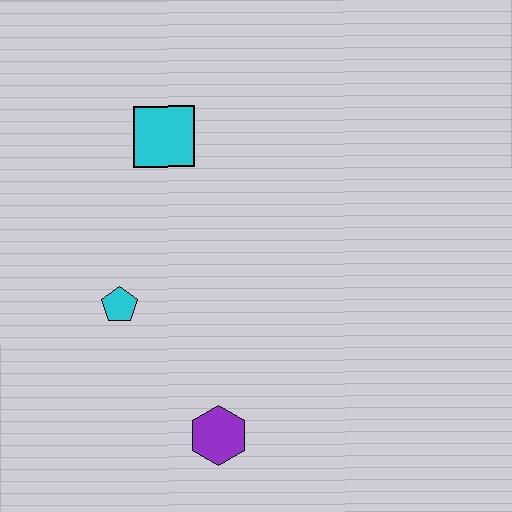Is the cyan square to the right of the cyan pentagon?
Yes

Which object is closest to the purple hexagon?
The cyan pentagon is closest to the purple hexagon.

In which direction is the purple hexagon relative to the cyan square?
The purple hexagon is below the cyan square.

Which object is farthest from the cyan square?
The purple hexagon is farthest from the cyan square.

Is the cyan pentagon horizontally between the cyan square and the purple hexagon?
No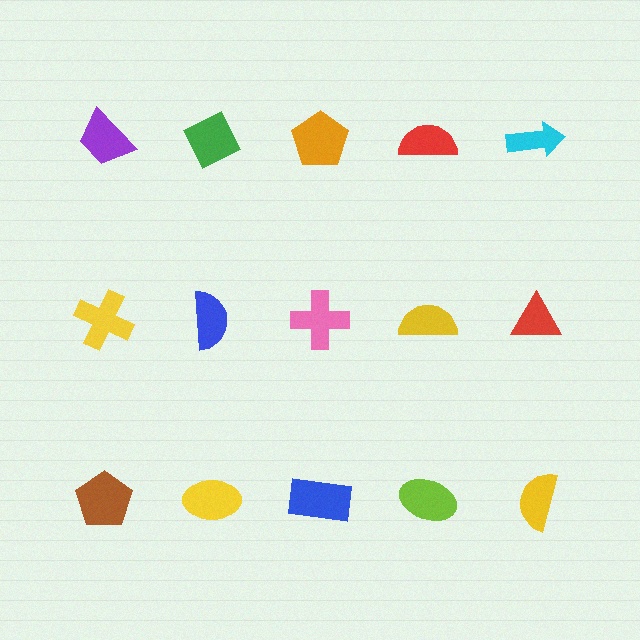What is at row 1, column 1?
A purple trapezoid.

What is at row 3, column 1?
A brown pentagon.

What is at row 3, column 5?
A yellow semicircle.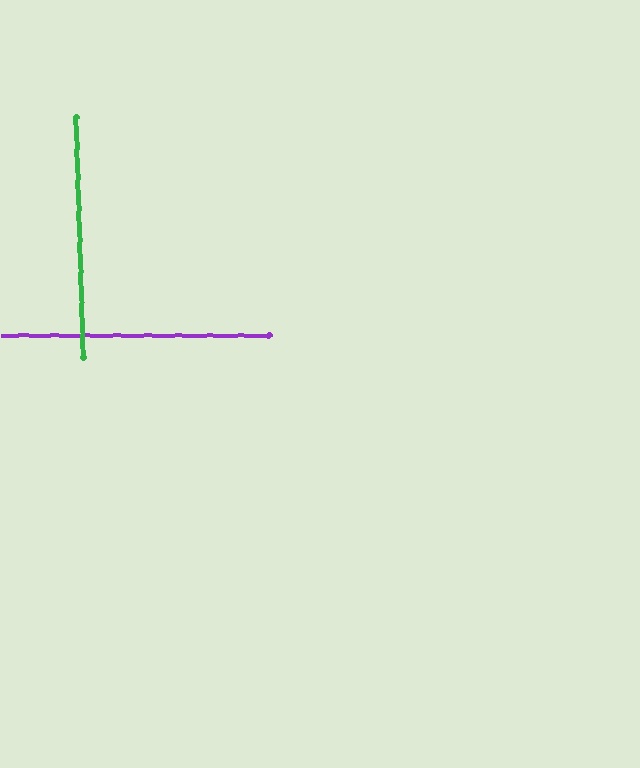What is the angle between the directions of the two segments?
Approximately 88 degrees.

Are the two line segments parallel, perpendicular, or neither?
Perpendicular — they meet at approximately 88°.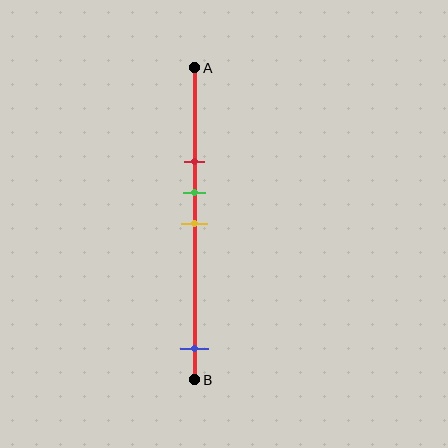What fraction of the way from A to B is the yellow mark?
The yellow mark is approximately 50% (0.5) of the way from A to B.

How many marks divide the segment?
There are 4 marks dividing the segment.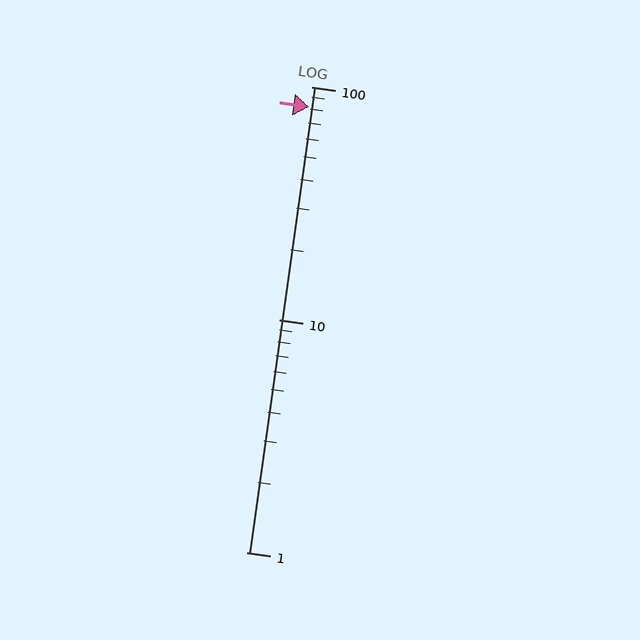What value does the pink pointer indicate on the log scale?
The pointer indicates approximately 82.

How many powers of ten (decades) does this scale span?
The scale spans 2 decades, from 1 to 100.